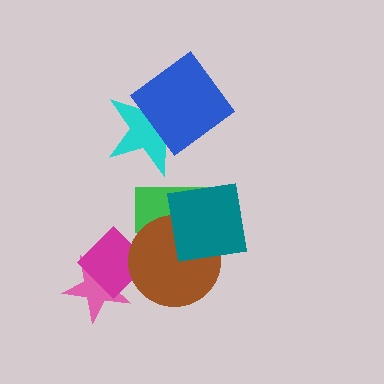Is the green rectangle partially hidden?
Yes, it is partially covered by another shape.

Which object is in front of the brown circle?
The teal square is in front of the brown circle.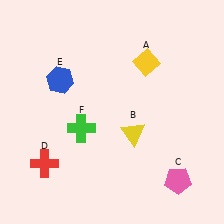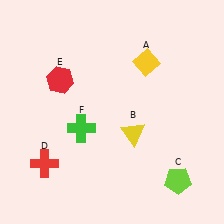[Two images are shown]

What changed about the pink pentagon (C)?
In Image 1, C is pink. In Image 2, it changed to lime.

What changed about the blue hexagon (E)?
In Image 1, E is blue. In Image 2, it changed to red.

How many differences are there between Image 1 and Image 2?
There are 2 differences between the two images.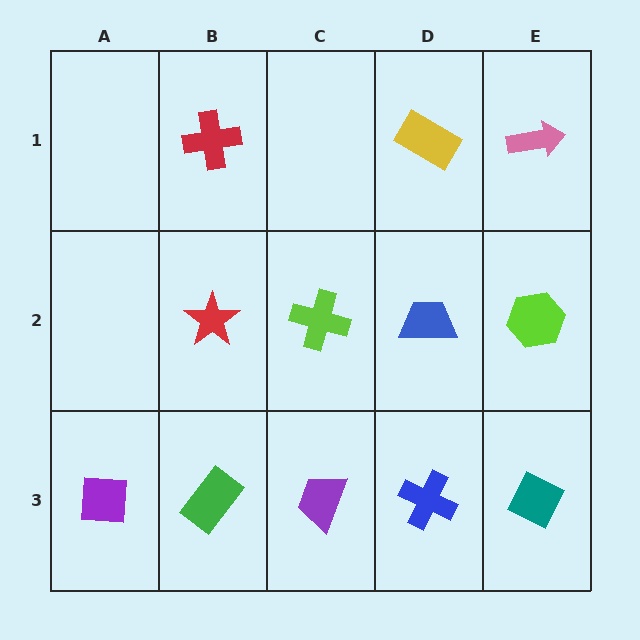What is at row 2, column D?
A blue trapezoid.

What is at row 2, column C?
A lime cross.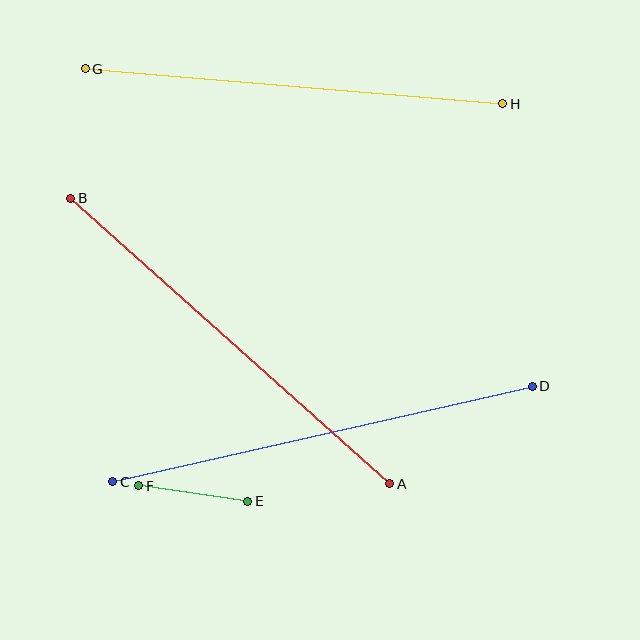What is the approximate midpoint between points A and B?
The midpoint is at approximately (230, 341) pixels.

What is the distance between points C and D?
The distance is approximately 430 pixels.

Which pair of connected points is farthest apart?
Points C and D are farthest apart.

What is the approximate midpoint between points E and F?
The midpoint is at approximately (193, 493) pixels.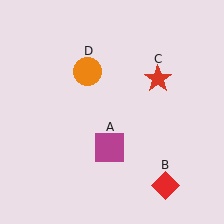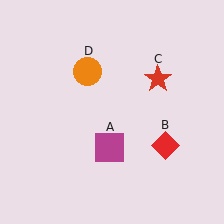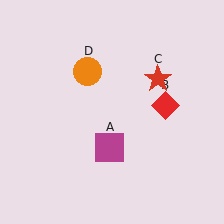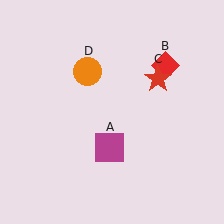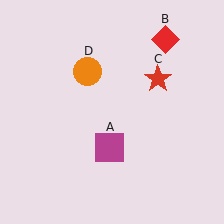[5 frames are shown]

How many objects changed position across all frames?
1 object changed position: red diamond (object B).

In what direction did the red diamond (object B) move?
The red diamond (object B) moved up.